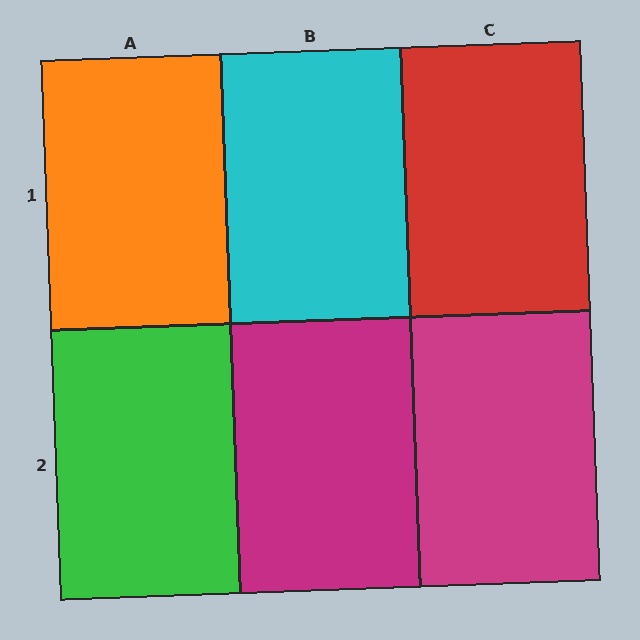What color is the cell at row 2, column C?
Magenta.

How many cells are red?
1 cell is red.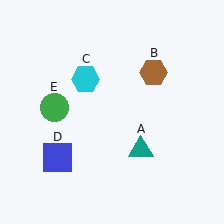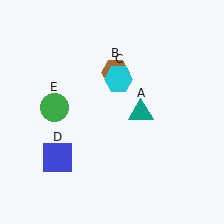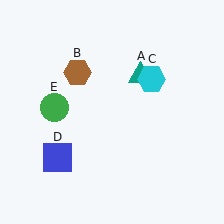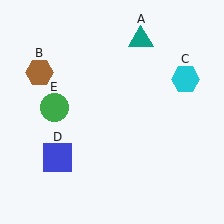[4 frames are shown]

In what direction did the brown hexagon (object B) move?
The brown hexagon (object B) moved left.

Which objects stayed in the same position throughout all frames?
Blue square (object D) and green circle (object E) remained stationary.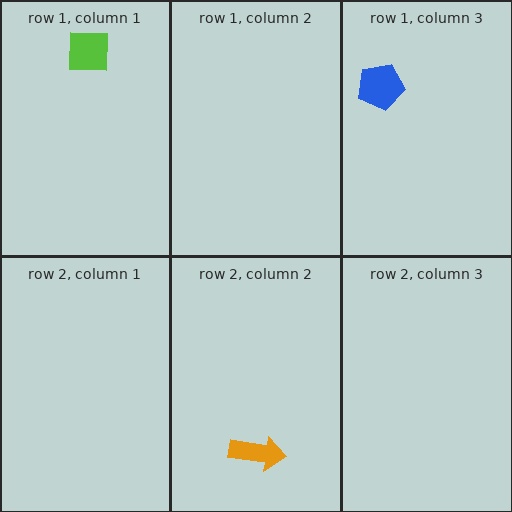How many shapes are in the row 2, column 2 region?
1.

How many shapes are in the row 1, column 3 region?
1.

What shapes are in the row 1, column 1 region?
The lime square.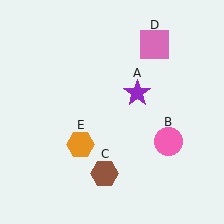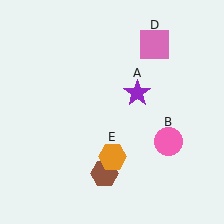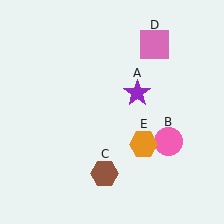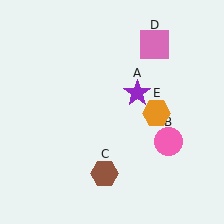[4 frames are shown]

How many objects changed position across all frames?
1 object changed position: orange hexagon (object E).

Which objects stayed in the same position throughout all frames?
Purple star (object A) and pink circle (object B) and brown hexagon (object C) and pink square (object D) remained stationary.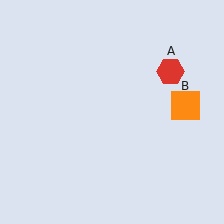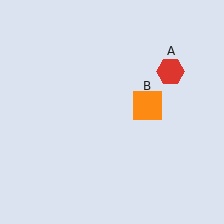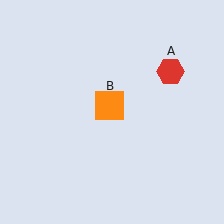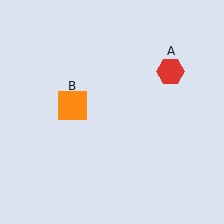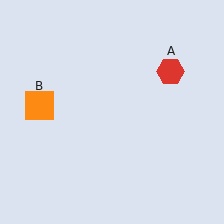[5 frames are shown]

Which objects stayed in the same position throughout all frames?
Red hexagon (object A) remained stationary.